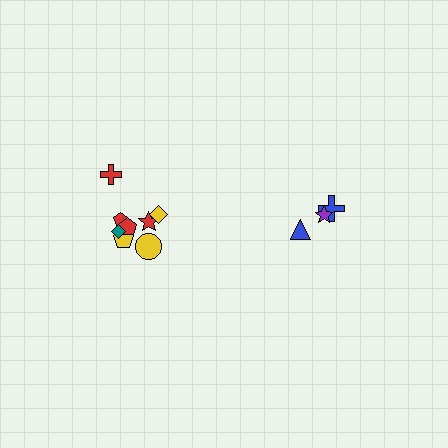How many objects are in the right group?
There are 3 objects.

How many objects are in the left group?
There are 8 objects.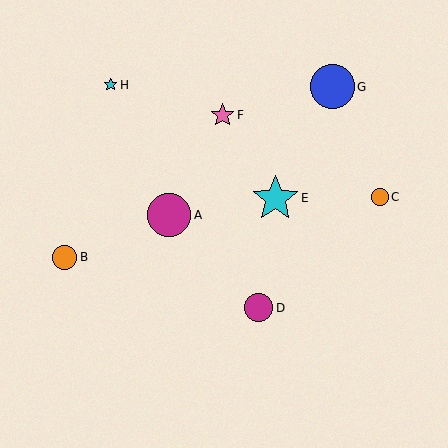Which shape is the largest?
The cyan star (labeled E) is the largest.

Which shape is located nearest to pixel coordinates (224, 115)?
The pink star (labeled F) at (222, 115) is nearest to that location.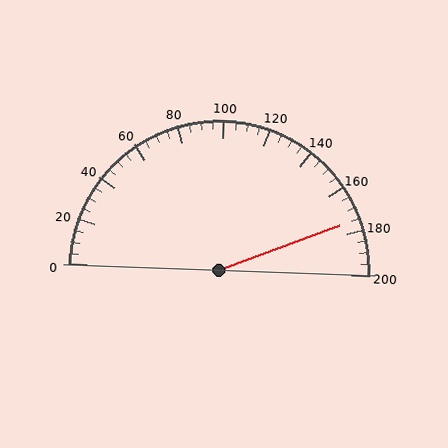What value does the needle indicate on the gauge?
The needle indicates approximately 175.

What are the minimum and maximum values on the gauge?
The gauge ranges from 0 to 200.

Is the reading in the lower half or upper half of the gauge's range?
The reading is in the upper half of the range (0 to 200).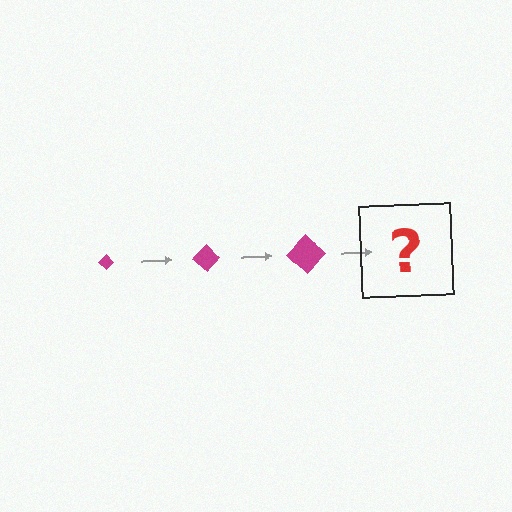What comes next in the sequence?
The next element should be a magenta diamond, larger than the previous one.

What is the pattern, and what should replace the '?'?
The pattern is that the diamond gets progressively larger each step. The '?' should be a magenta diamond, larger than the previous one.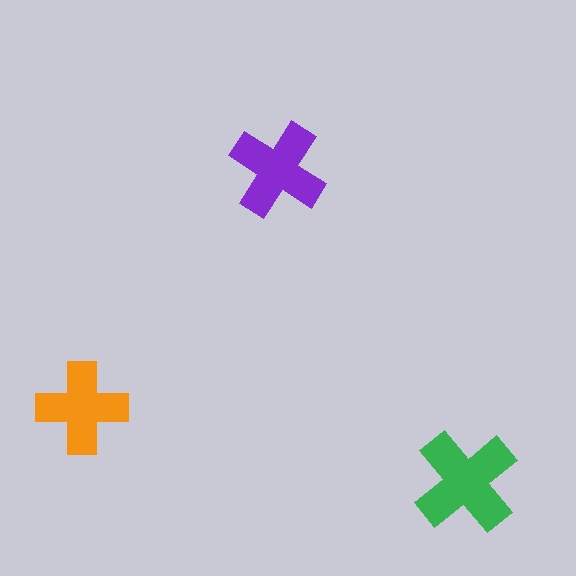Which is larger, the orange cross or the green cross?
The green one.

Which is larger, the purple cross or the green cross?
The green one.